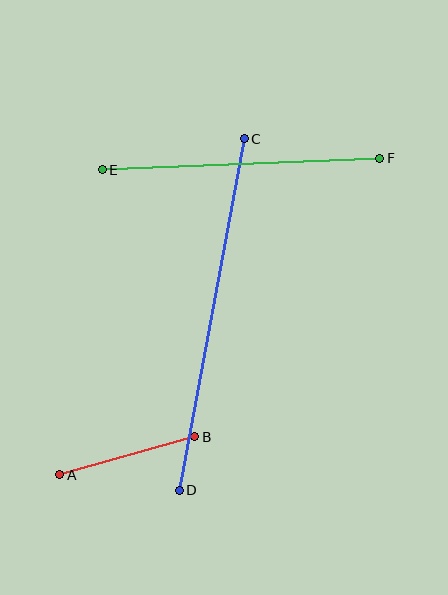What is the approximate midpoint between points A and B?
The midpoint is at approximately (127, 456) pixels.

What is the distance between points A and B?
The distance is approximately 140 pixels.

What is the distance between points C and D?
The distance is approximately 358 pixels.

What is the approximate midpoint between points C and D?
The midpoint is at approximately (212, 315) pixels.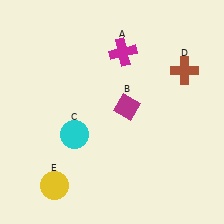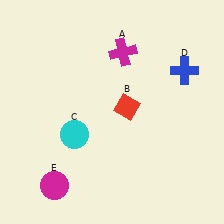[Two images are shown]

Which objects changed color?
B changed from magenta to red. D changed from brown to blue. E changed from yellow to magenta.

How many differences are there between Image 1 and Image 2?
There are 3 differences between the two images.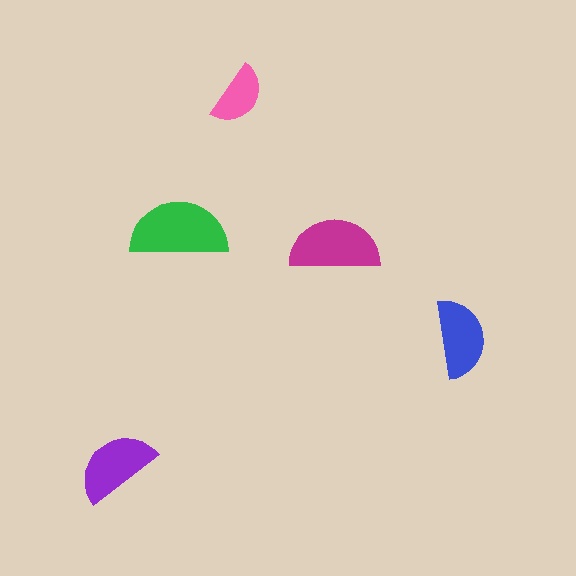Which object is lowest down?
The purple semicircle is bottommost.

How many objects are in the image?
There are 5 objects in the image.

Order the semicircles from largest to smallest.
the green one, the magenta one, the purple one, the blue one, the pink one.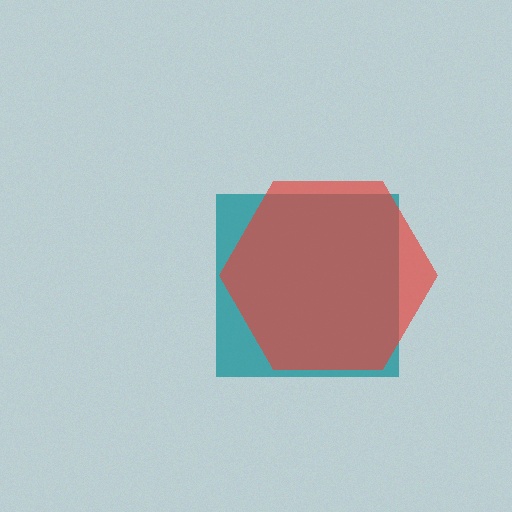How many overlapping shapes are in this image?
There are 2 overlapping shapes in the image.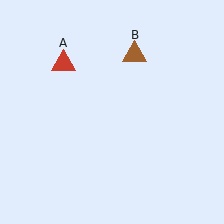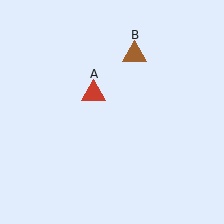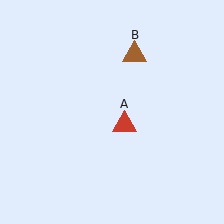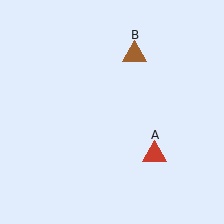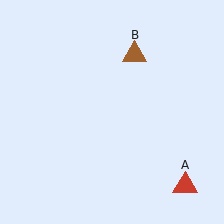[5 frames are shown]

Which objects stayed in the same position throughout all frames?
Brown triangle (object B) remained stationary.